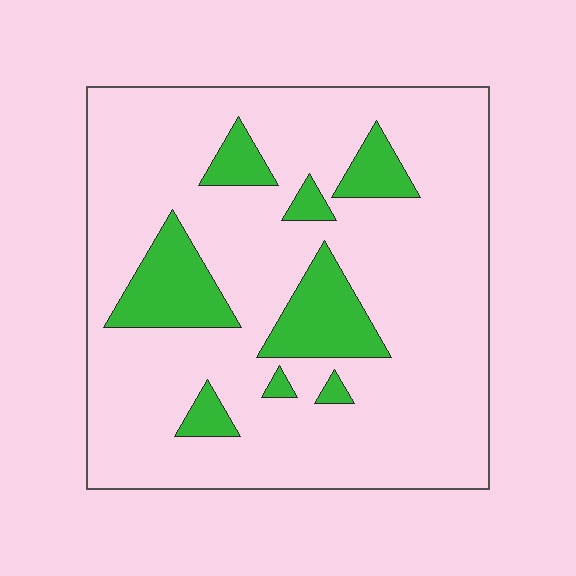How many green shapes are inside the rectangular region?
8.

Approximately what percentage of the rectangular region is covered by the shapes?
Approximately 15%.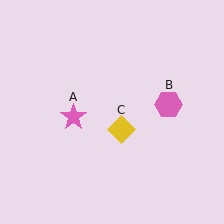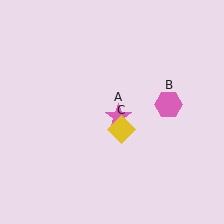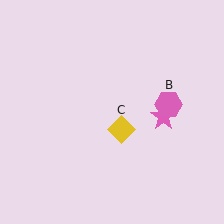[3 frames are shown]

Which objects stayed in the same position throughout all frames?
Pink hexagon (object B) and yellow diamond (object C) remained stationary.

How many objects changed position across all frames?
1 object changed position: pink star (object A).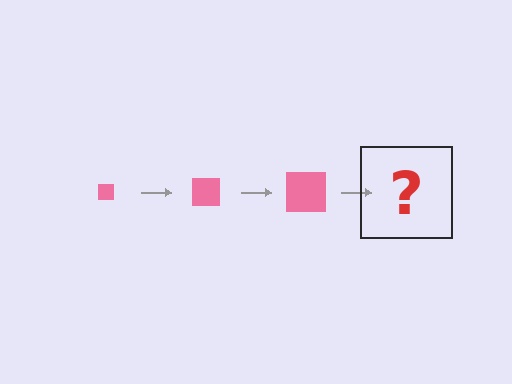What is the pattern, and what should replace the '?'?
The pattern is that the square gets progressively larger each step. The '?' should be a pink square, larger than the previous one.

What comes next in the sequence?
The next element should be a pink square, larger than the previous one.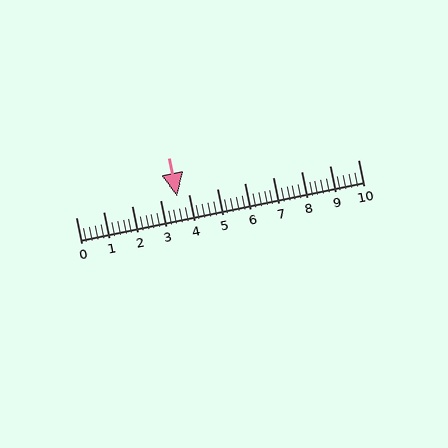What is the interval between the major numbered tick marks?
The major tick marks are spaced 1 units apart.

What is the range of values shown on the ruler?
The ruler shows values from 0 to 10.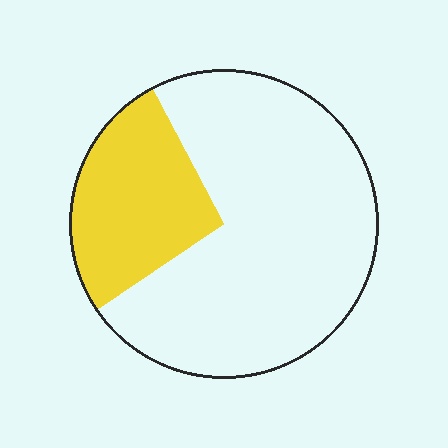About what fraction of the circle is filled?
About one quarter (1/4).